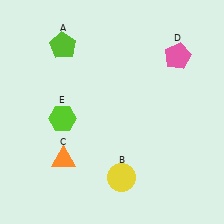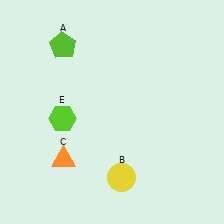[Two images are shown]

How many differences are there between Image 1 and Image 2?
There is 1 difference between the two images.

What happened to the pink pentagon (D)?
The pink pentagon (D) was removed in Image 2. It was in the top-right area of Image 1.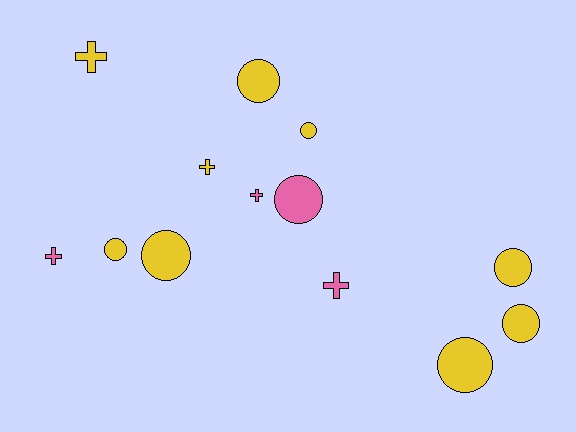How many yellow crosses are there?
There are 2 yellow crosses.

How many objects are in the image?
There are 13 objects.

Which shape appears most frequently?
Circle, with 8 objects.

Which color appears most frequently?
Yellow, with 9 objects.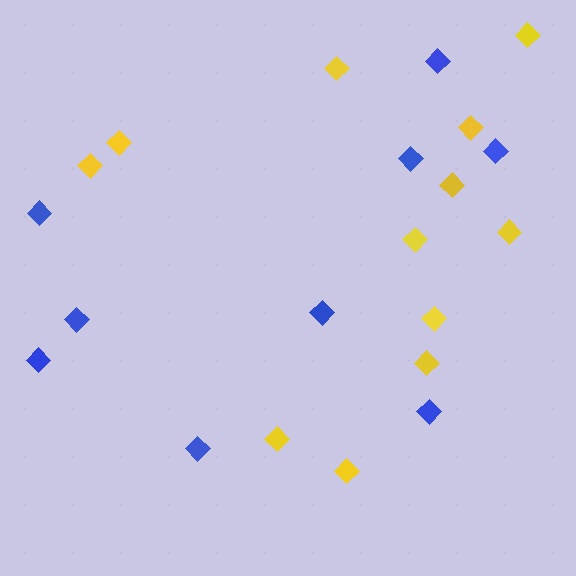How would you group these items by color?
There are 2 groups: one group of yellow diamonds (12) and one group of blue diamonds (9).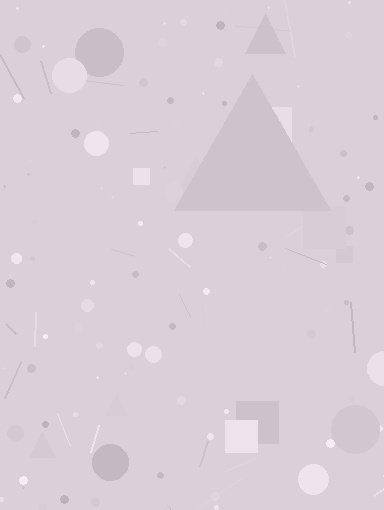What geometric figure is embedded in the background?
A triangle is embedded in the background.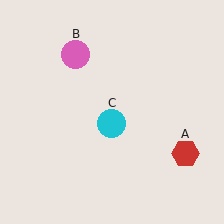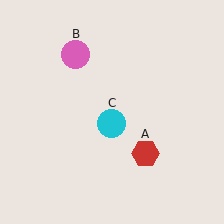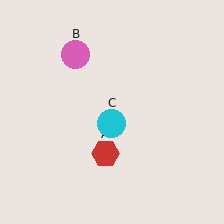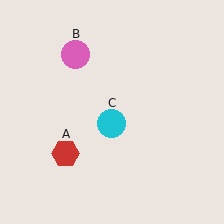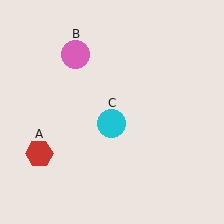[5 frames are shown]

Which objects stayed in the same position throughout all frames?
Pink circle (object B) and cyan circle (object C) remained stationary.